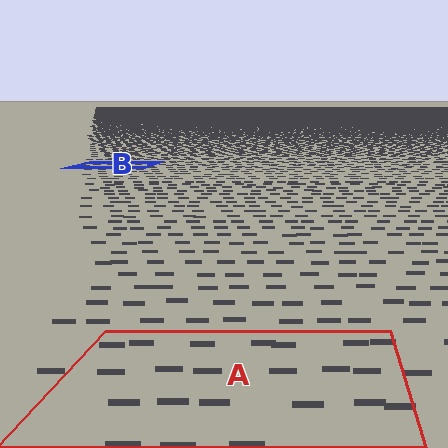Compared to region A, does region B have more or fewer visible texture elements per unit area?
Region B has more texture elements per unit area — they are packed more densely because it is farther away.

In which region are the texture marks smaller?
The texture marks are smaller in region B, because it is farther away.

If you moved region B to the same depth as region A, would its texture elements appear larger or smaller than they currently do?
They would appear larger. At a closer depth, the same texture elements are projected at a bigger on-screen size.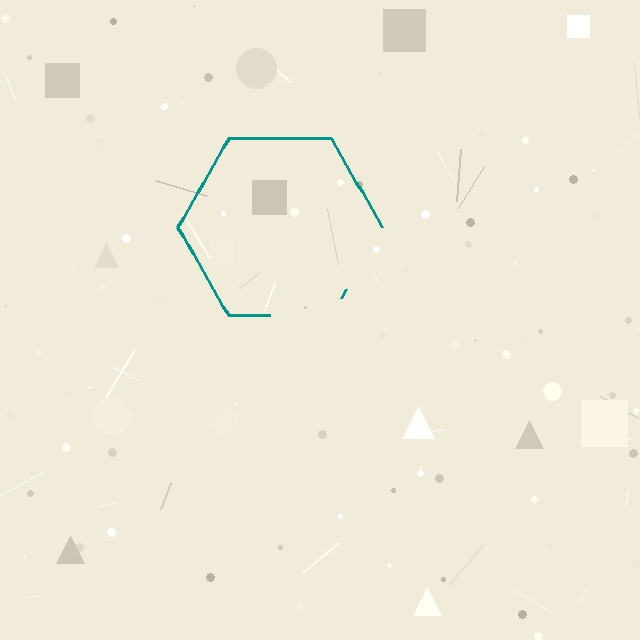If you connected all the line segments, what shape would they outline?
They would outline a hexagon.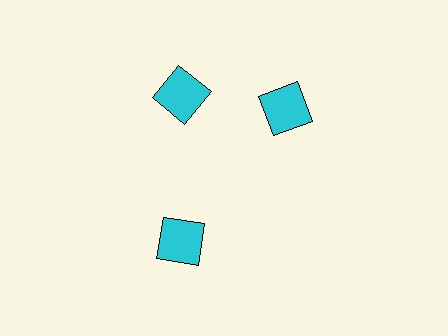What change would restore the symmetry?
The symmetry would be restored by rotating it back into even spacing with its neighbors so that all 3 squares sit at equal angles and equal distance from the center.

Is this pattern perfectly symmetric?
No. The 3 cyan squares are arranged in a ring, but one element near the 3 o'clock position is rotated out of alignment along the ring, breaking the 3-fold rotational symmetry.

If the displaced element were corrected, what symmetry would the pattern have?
It would have 3-fold rotational symmetry — the pattern would map onto itself every 120 degrees.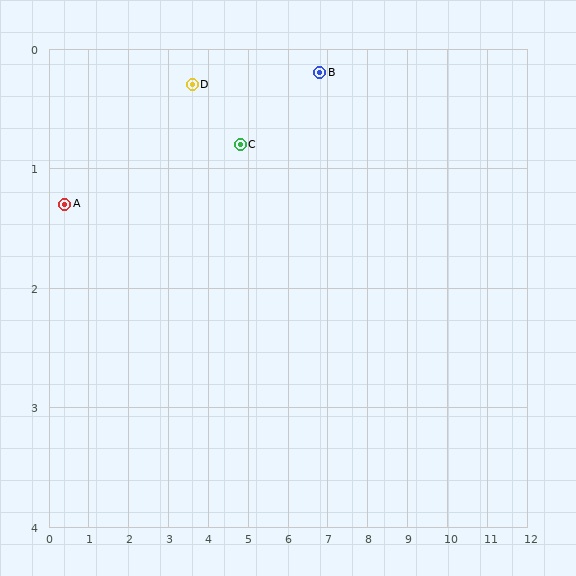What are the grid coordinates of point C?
Point C is at approximately (4.8, 0.8).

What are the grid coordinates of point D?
Point D is at approximately (3.6, 0.3).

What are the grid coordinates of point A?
Point A is at approximately (0.4, 1.3).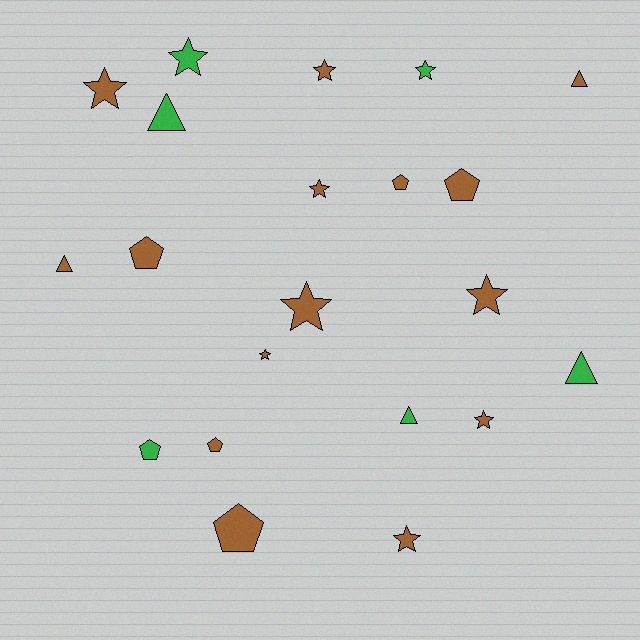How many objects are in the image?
There are 21 objects.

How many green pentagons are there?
There is 1 green pentagon.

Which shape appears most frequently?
Star, with 10 objects.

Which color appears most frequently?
Brown, with 15 objects.